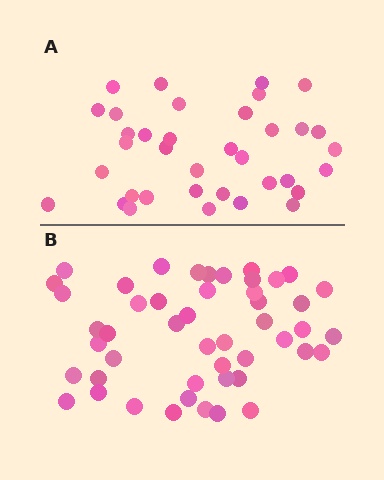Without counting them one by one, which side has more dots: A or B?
Region B (the bottom region) has more dots.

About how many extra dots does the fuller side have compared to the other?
Region B has roughly 12 or so more dots than region A.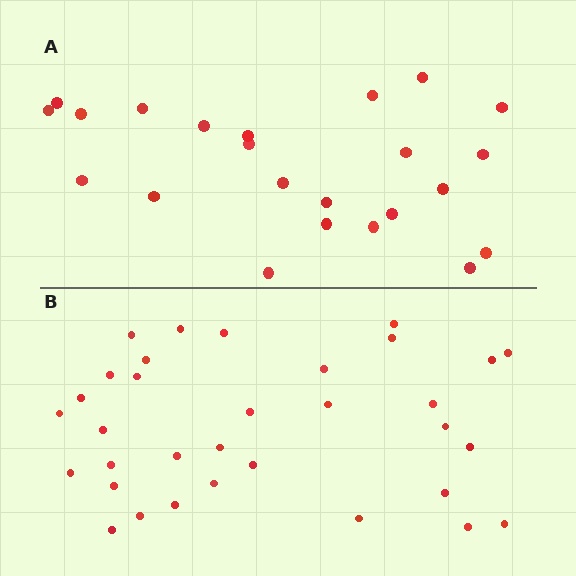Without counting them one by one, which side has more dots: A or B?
Region B (the bottom region) has more dots.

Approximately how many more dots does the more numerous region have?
Region B has roughly 10 or so more dots than region A.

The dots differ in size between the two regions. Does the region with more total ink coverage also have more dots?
No. Region A has more total ink coverage because its dots are larger, but region B actually contains more individual dots. Total area can be misleading — the number of items is what matters here.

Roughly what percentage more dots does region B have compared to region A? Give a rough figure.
About 45% more.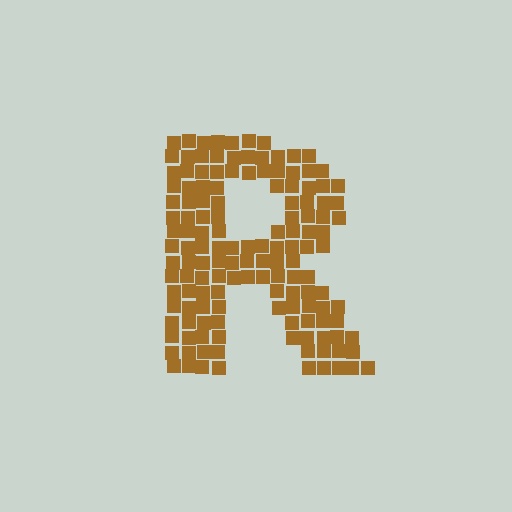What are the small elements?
The small elements are squares.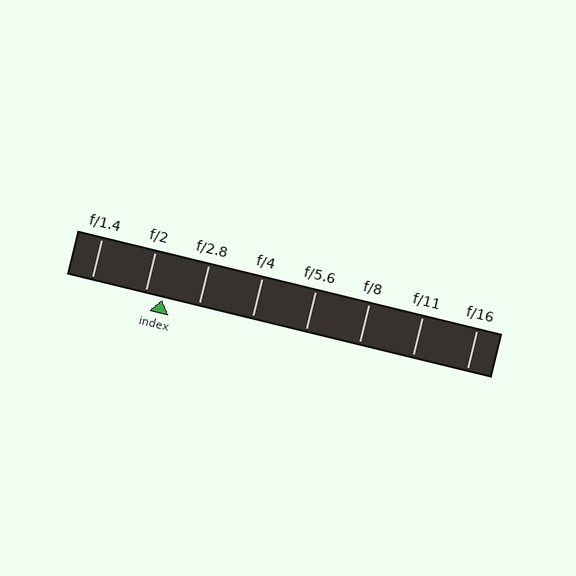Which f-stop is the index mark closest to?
The index mark is closest to f/2.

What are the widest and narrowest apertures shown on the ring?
The widest aperture shown is f/1.4 and the narrowest is f/16.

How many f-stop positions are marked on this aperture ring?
There are 8 f-stop positions marked.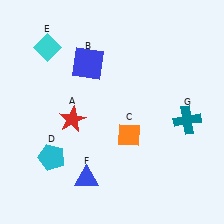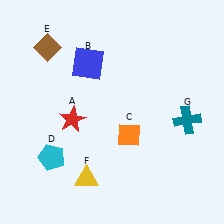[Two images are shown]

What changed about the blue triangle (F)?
In Image 1, F is blue. In Image 2, it changed to yellow.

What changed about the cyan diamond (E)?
In Image 1, E is cyan. In Image 2, it changed to brown.